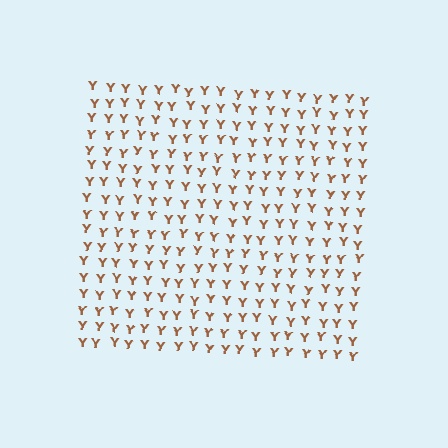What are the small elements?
The small elements are letter Y's.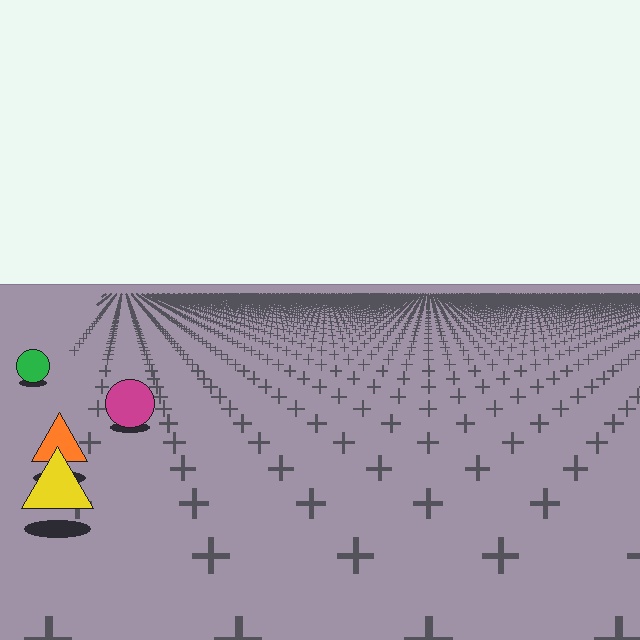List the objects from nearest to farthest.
From nearest to farthest: the yellow triangle, the orange triangle, the magenta circle, the green circle.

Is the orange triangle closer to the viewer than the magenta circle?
Yes. The orange triangle is closer — you can tell from the texture gradient: the ground texture is coarser near it.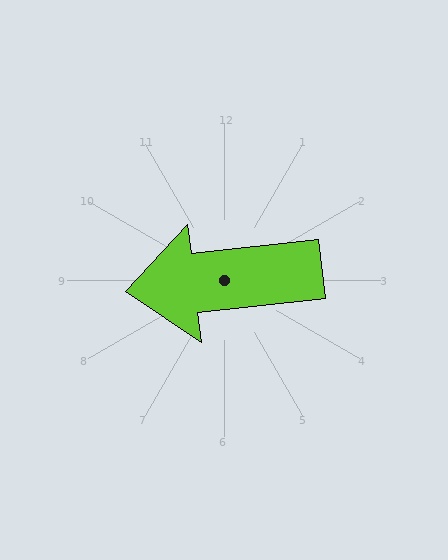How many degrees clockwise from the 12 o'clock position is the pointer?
Approximately 264 degrees.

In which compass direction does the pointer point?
West.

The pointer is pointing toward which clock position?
Roughly 9 o'clock.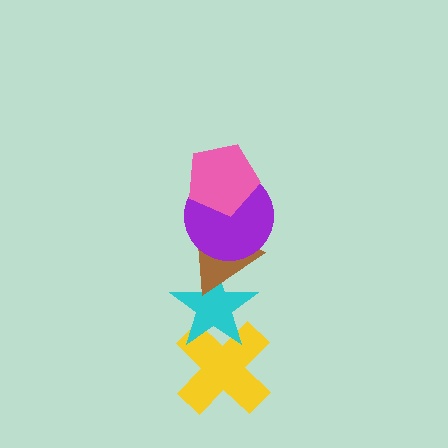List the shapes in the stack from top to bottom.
From top to bottom: the pink pentagon, the purple circle, the brown triangle, the cyan star, the yellow cross.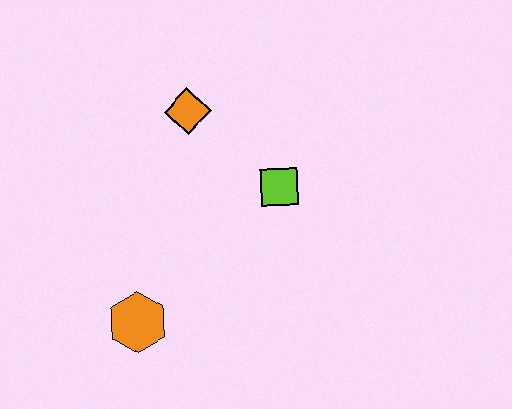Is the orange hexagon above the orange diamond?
No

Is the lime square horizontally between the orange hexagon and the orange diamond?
No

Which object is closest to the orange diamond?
The lime square is closest to the orange diamond.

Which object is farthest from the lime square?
The orange hexagon is farthest from the lime square.